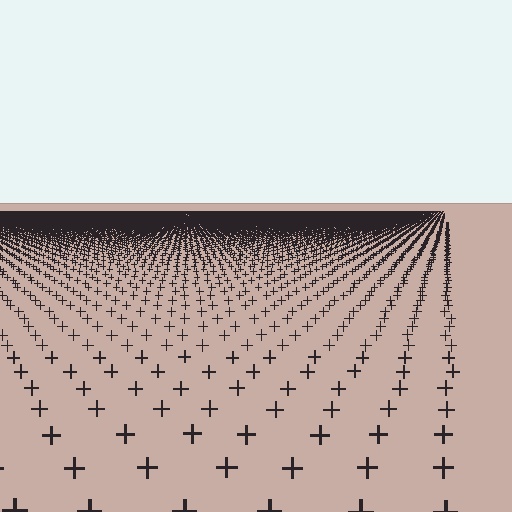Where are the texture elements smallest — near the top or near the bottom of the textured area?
Near the top.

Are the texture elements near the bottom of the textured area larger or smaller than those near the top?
Larger. Near the bottom, elements are closer to the viewer and appear at a bigger on-screen size.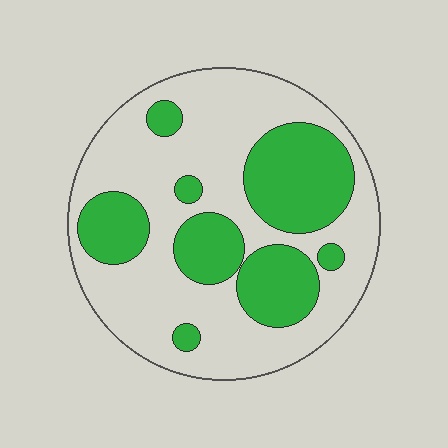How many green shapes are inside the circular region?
8.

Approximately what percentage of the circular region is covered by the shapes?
Approximately 35%.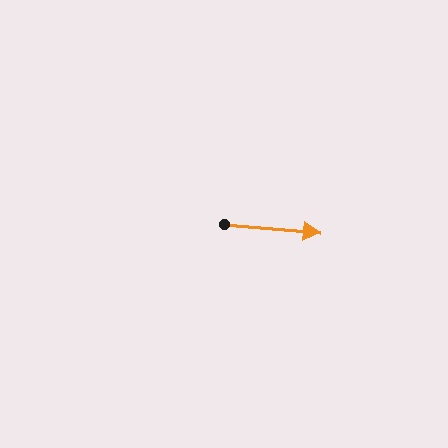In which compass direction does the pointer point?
East.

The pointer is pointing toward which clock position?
Roughly 3 o'clock.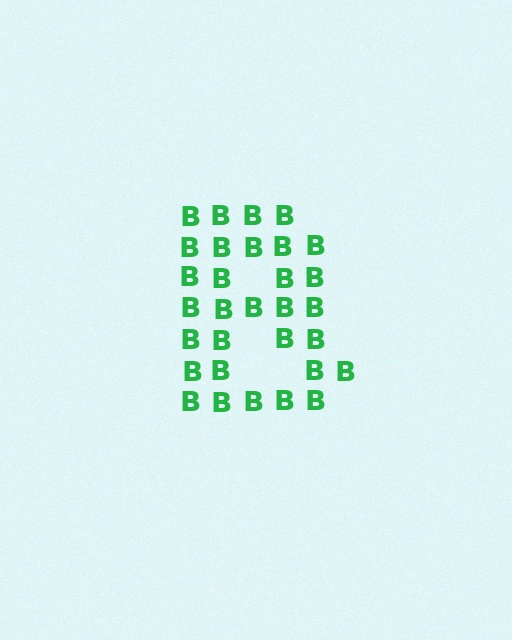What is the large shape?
The large shape is the letter B.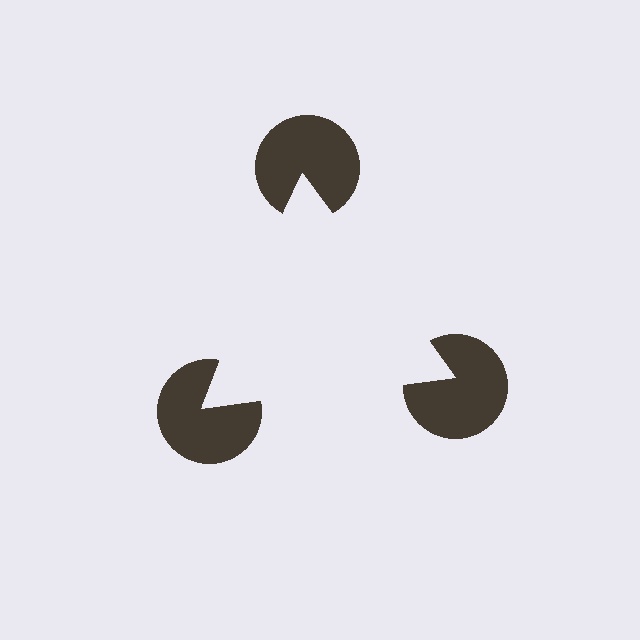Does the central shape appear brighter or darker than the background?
It typically appears slightly brighter than the background, even though no actual brightness change is drawn.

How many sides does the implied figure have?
3 sides.